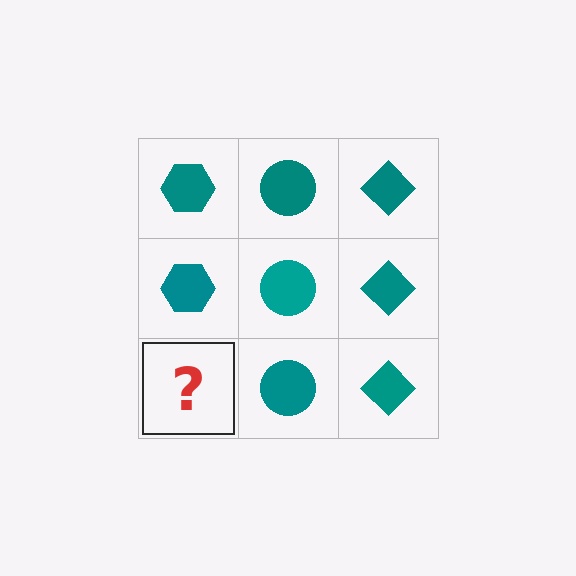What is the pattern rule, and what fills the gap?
The rule is that each column has a consistent shape. The gap should be filled with a teal hexagon.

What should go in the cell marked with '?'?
The missing cell should contain a teal hexagon.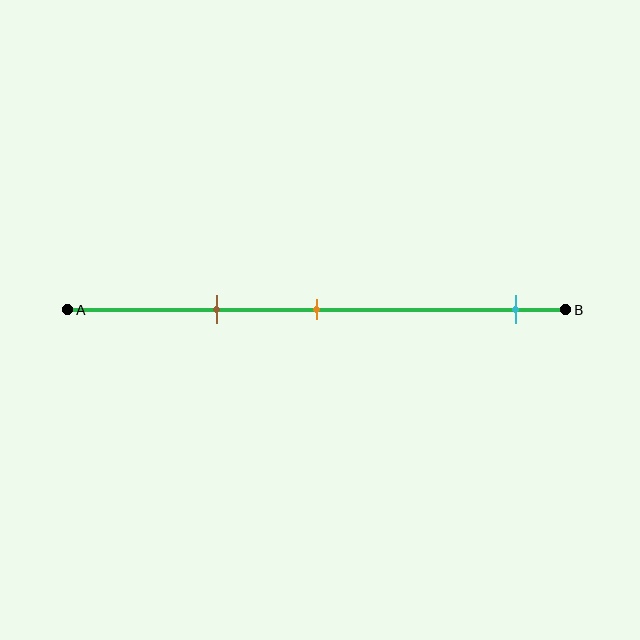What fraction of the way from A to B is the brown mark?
The brown mark is approximately 30% (0.3) of the way from A to B.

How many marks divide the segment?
There are 3 marks dividing the segment.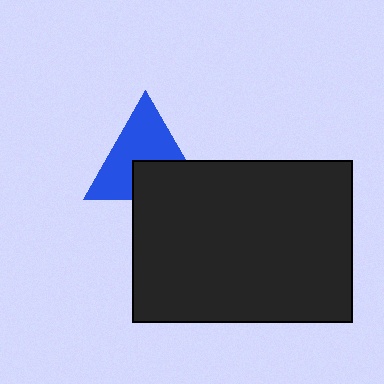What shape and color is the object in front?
The object in front is a black rectangle.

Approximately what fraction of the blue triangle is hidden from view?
Roughly 38% of the blue triangle is hidden behind the black rectangle.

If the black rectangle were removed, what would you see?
You would see the complete blue triangle.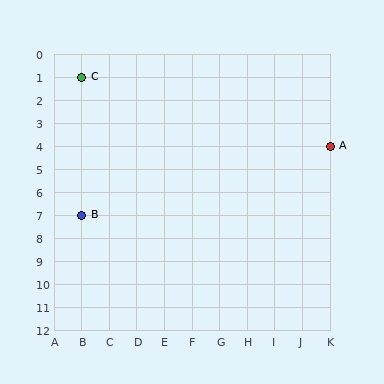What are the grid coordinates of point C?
Point C is at grid coordinates (B, 1).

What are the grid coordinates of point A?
Point A is at grid coordinates (K, 4).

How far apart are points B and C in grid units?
Points B and C are 6 rows apart.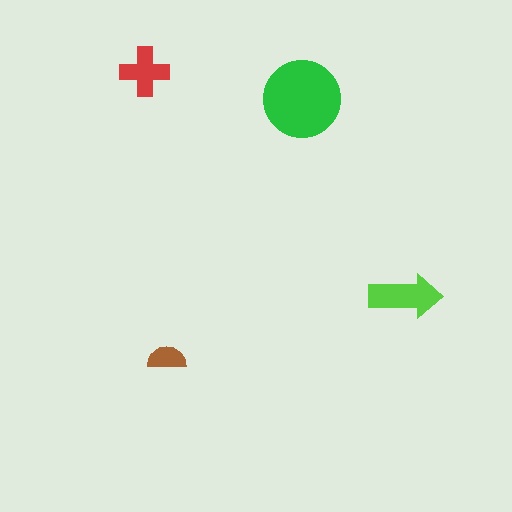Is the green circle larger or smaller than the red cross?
Larger.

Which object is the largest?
The green circle.